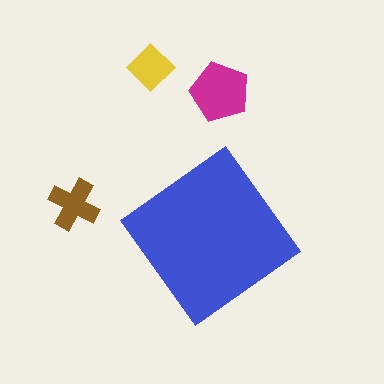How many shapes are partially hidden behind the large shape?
0 shapes are partially hidden.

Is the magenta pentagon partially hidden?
No, the magenta pentagon is fully visible.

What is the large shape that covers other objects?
A blue diamond.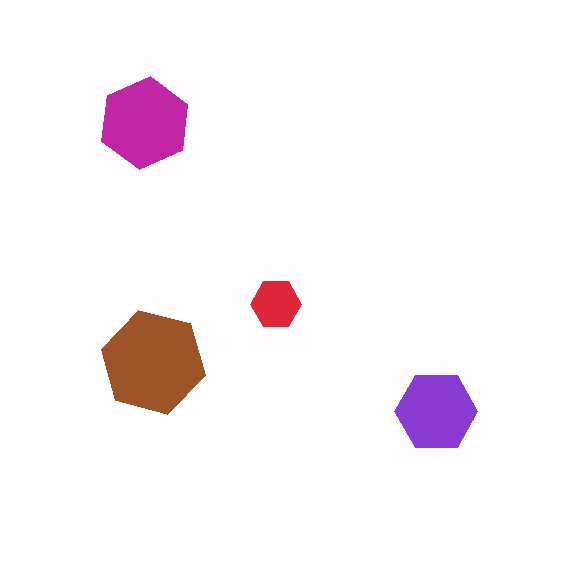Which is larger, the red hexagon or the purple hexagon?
The purple one.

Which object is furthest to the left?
The magenta hexagon is leftmost.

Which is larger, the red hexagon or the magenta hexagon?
The magenta one.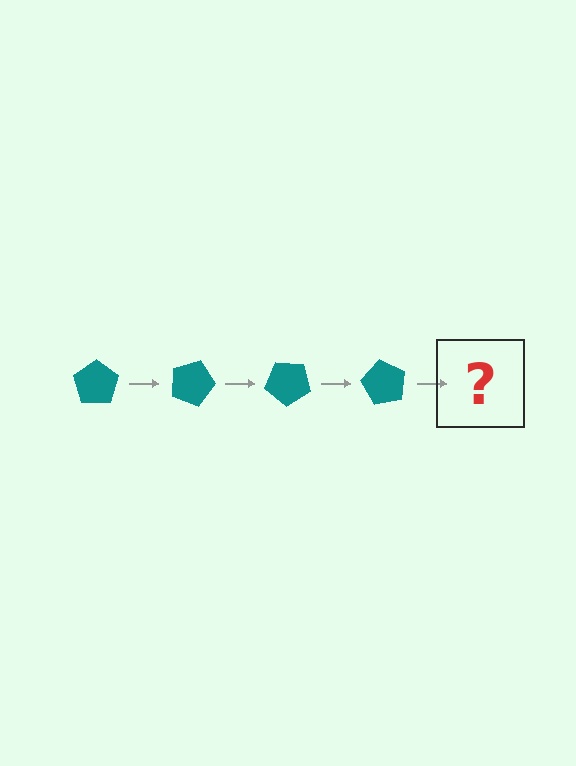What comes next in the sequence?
The next element should be a teal pentagon rotated 80 degrees.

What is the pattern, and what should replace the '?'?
The pattern is that the pentagon rotates 20 degrees each step. The '?' should be a teal pentagon rotated 80 degrees.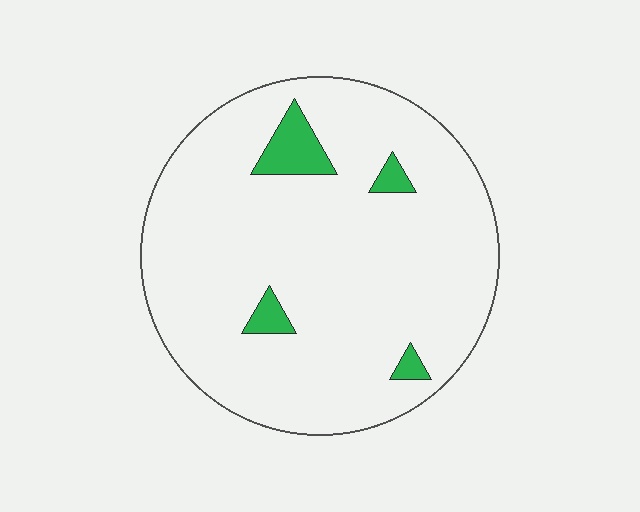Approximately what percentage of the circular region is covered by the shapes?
Approximately 5%.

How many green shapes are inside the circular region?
4.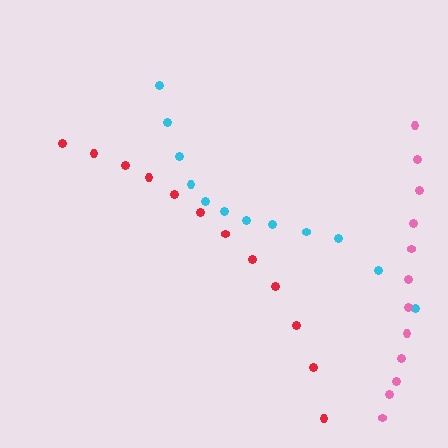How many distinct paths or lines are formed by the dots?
There are 3 distinct paths.